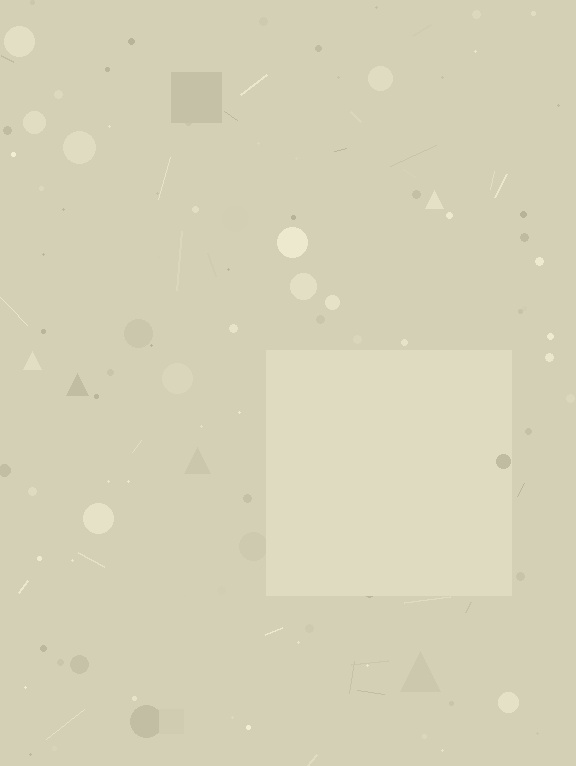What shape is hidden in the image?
A square is hidden in the image.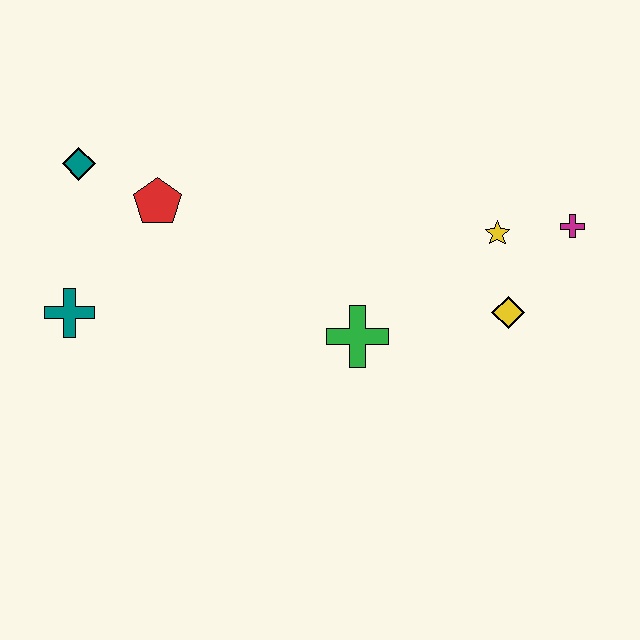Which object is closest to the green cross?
The yellow diamond is closest to the green cross.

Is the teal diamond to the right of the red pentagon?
No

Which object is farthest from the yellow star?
The teal cross is farthest from the yellow star.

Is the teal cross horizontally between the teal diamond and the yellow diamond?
No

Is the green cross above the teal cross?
No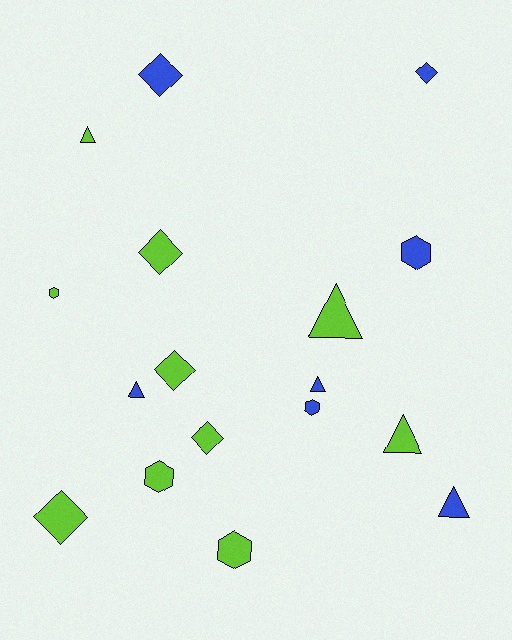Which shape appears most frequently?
Triangle, with 6 objects.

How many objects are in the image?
There are 17 objects.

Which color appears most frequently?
Lime, with 10 objects.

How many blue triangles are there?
There are 3 blue triangles.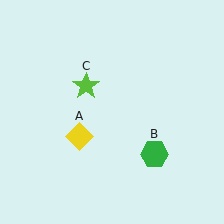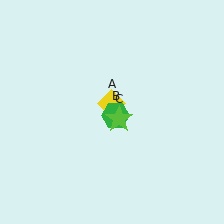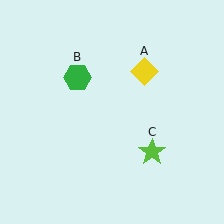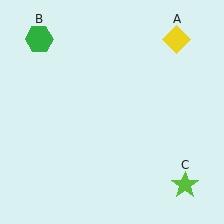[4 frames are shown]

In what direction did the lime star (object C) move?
The lime star (object C) moved down and to the right.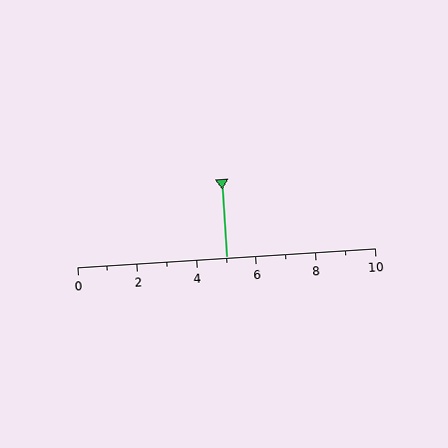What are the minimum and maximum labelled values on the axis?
The axis runs from 0 to 10.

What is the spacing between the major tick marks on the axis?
The major ticks are spaced 2 apart.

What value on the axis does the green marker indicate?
The marker indicates approximately 5.